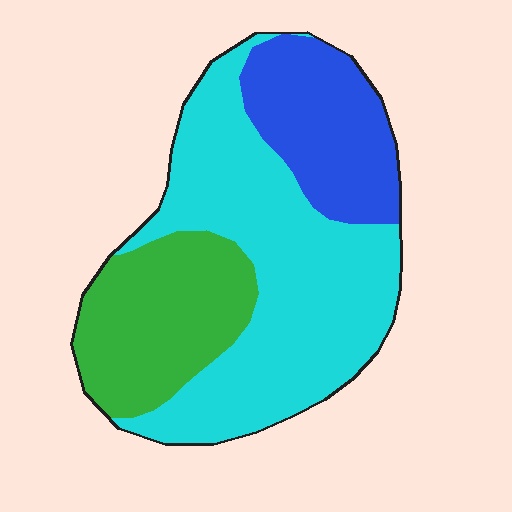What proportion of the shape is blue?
Blue takes up about one fifth (1/5) of the shape.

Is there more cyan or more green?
Cyan.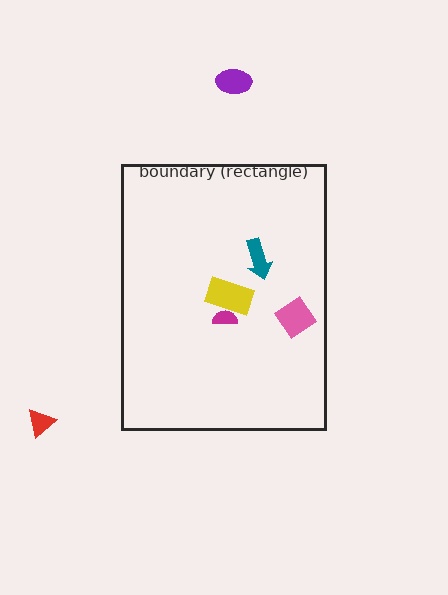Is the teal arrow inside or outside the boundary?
Inside.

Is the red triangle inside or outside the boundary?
Outside.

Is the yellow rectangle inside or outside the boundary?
Inside.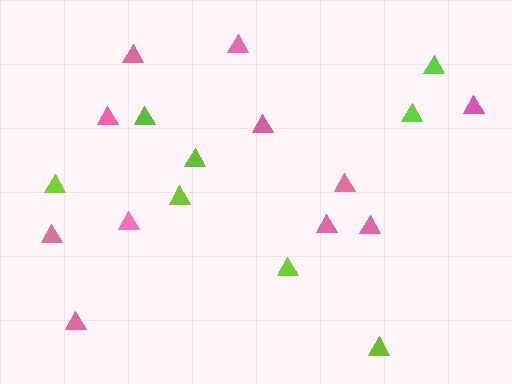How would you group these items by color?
There are 2 groups: one group of pink triangles (11) and one group of lime triangles (8).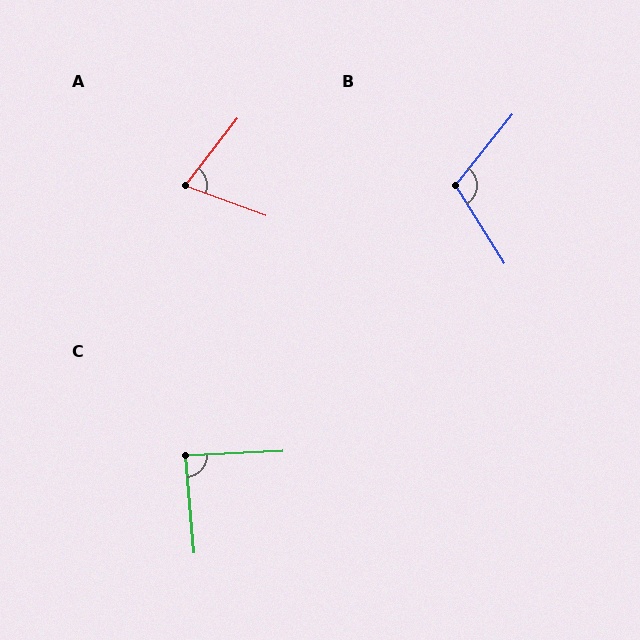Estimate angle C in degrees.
Approximately 87 degrees.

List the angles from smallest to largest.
A (72°), C (87°), B (109°).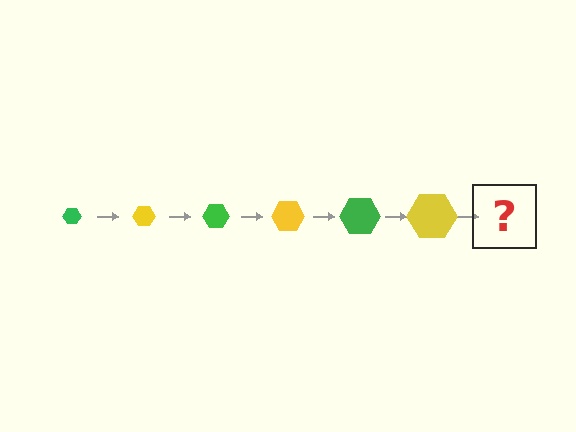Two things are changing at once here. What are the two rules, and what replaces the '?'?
The two rules are that the hexagon grows larger each step and the color cycles through green and yellow. The '?' should be a green hexagon, larger than the previous one.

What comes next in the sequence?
The next element should be a green hexagon, larger than the previous one.